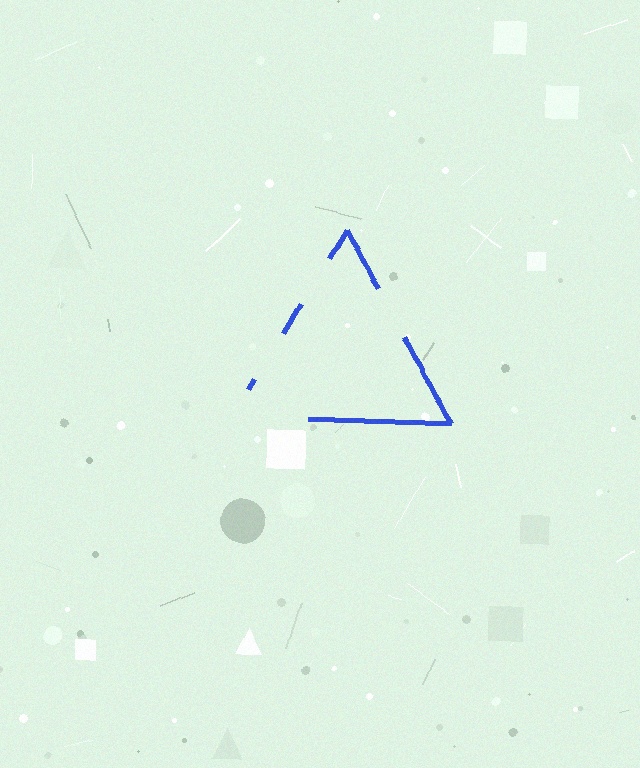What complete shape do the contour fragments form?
The contour fragments form a triangle.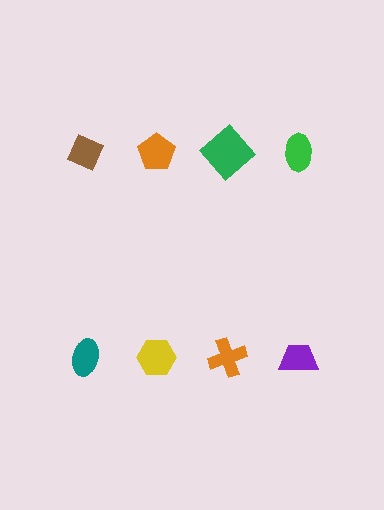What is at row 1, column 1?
A brown diamond.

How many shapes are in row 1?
4 shapes.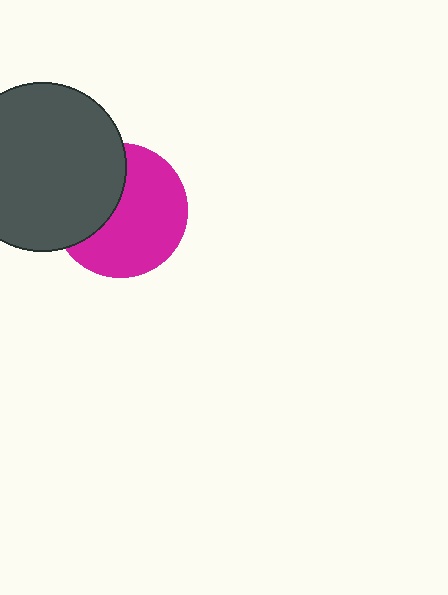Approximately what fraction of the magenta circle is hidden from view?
Roughly 37% of the magenta circle is hidden behind the dark gray circle.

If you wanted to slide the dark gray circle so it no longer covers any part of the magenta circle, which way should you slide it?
Slide it left — that is the most direct way to separate the two shapes.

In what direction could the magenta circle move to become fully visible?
The magenta circle could move right. That would shift it out from behind the dark gray circle entirely.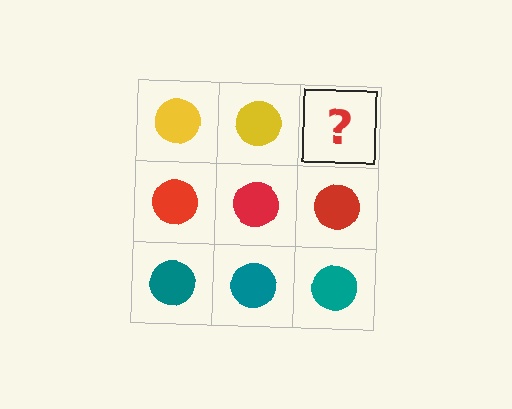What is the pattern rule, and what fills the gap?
The rule is that each row has a consistent color. The gap should be filled with a yellow circle.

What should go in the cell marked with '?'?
The missing cell should contain a yellow circle.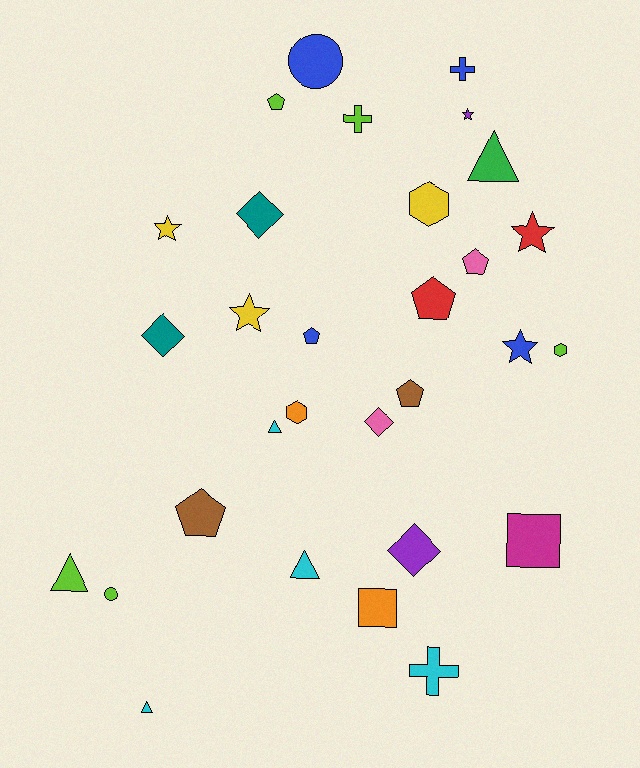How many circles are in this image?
There are 2 circles.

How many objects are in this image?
There are 30 objects.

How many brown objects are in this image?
There are 2 brown objects.